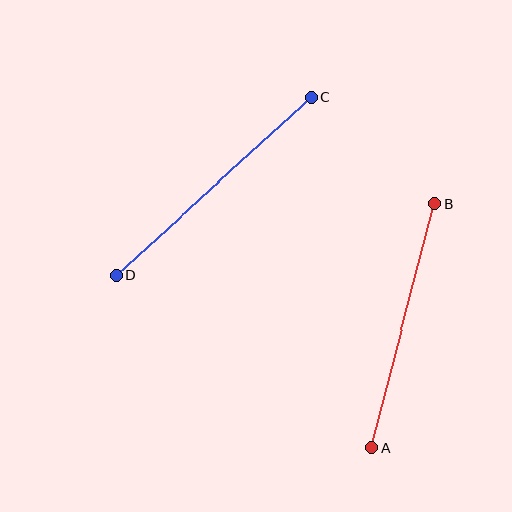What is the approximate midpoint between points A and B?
The midpoint is at approximately (403, 326) pixels.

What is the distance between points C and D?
The distance is approximately 264 pixels.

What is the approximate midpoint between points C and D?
The midpoint is at approximately (214, 186) pixels.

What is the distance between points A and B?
The distance is approximately 252 pixels.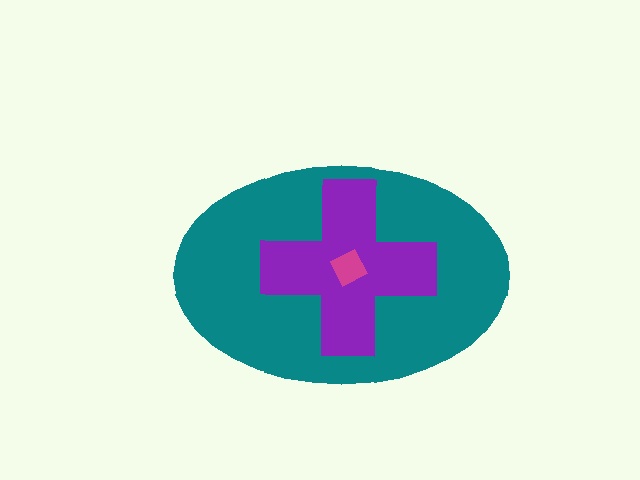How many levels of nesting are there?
3.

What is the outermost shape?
The teal ellipse.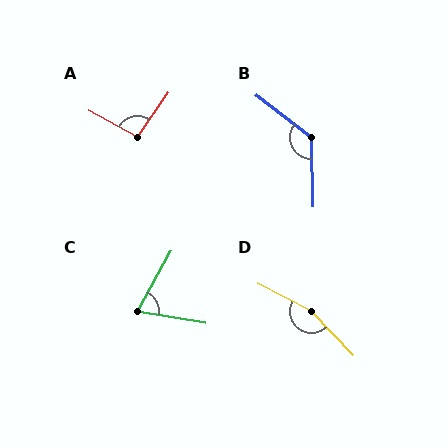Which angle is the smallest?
C, at approximately 70 degrees.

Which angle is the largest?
D, at approximately 162 degrees.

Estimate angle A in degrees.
Approximately 96 degrees.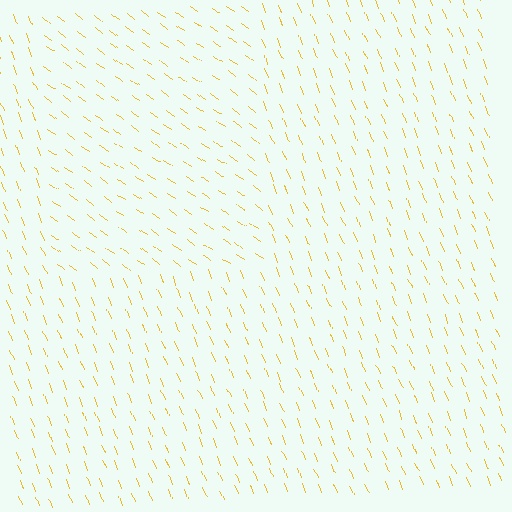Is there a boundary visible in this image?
Yes, there is a texture boundary formed by a change in line orientation.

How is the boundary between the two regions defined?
The boundary is defined purely by a change in line orientation (approximately 33 degrees difference). All lines are the same color and thickness.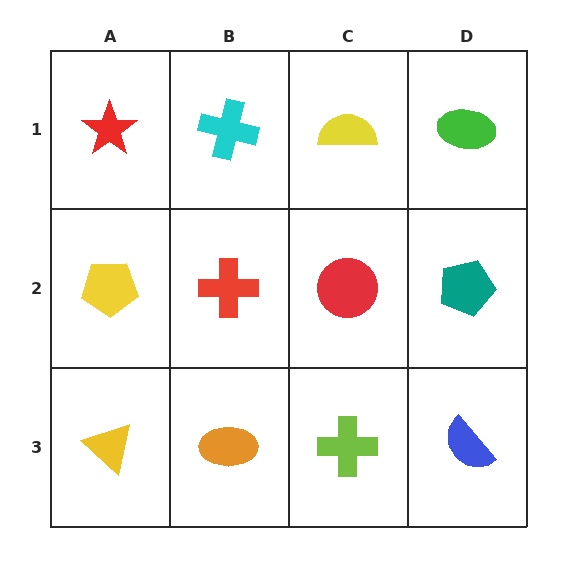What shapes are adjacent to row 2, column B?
A cyan cross (row 1, column B), an orange ellipse (row 3, column B), a yellow pentagon (row 2, column A), a red circle (row 2, column C).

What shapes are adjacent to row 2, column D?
A green ellipse (row 1, column D), a blue semicircle (row 3, column D), a red circle (row 2, column C).